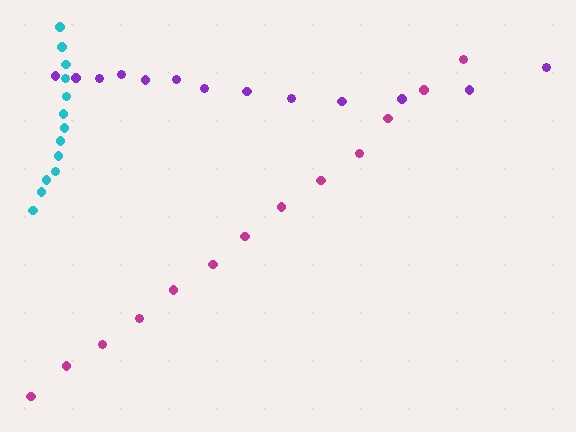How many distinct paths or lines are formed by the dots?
There are 3 distinct paths.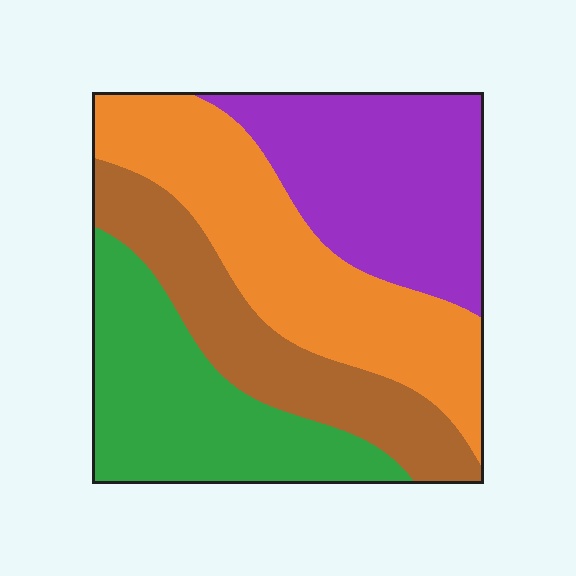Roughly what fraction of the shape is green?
Green covers around 25% of the shape.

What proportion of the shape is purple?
Purple takes up about one quarter (1/4) of the shape.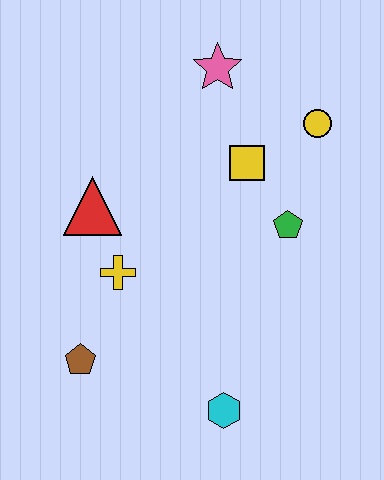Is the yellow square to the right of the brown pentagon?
Yes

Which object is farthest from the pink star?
The cyan hexagon is farthest from the pink star.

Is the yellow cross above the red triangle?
No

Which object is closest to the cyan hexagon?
The brown pentagon is closest to the cyan hexagon.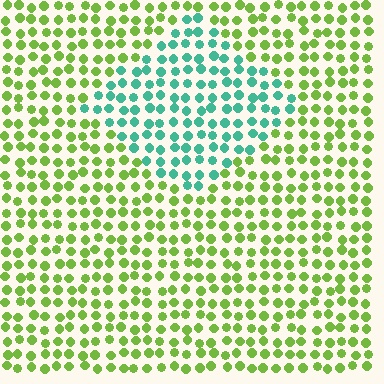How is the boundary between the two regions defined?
The boundary is defined purely by a slight shift in hue (about 67 degrees). Spacing, size, and orientation are identical on both sides.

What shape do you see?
I see a diamond.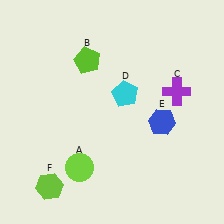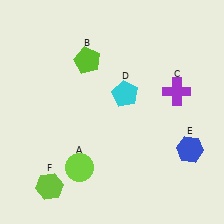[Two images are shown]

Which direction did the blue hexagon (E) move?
The blue hexagon (E) moved right.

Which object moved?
The blue hexagon (E) moved right.